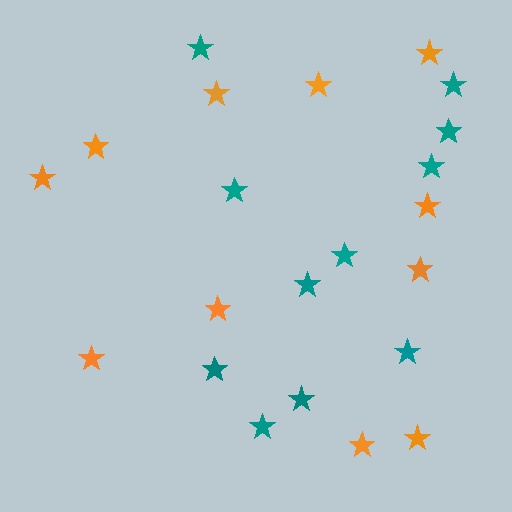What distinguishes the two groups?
There are 2 groups: one group of orange stars (11) and one group of teal stars (11).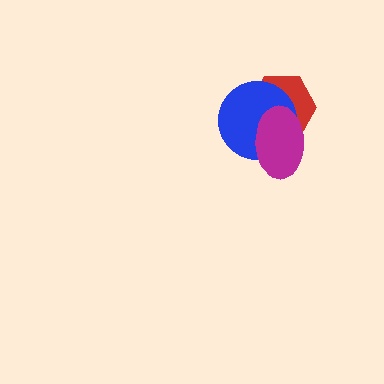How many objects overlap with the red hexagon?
2 objects overlap with the red hexagon.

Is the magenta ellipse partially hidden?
No, no other shape covers it.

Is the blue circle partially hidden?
Yes, it is partially covered by another shape.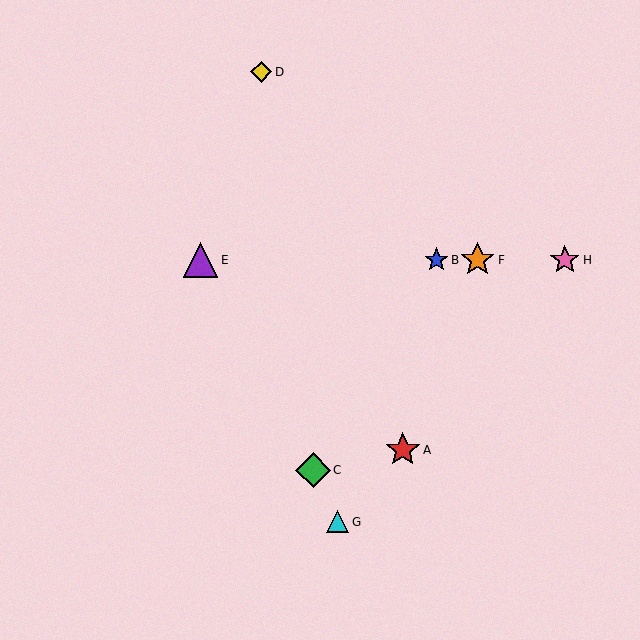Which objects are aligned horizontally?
Objects B, E, F, H are aligned horizontally.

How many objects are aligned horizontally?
4 objects (B, E, F, H) are aligned horizontally.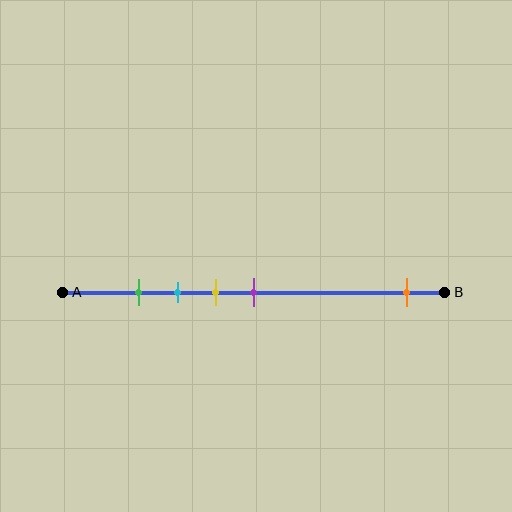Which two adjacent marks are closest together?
The green and cyan marks are the closest adjacent pair.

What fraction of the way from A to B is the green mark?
The green mark is approximately 20% (0.2) of the way from A to B.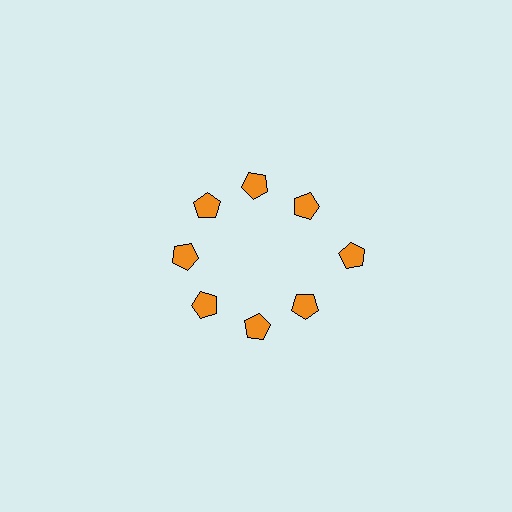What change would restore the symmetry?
The symmetry would be restored by moving it inward, back onto the ring so that all 8 pentagons sit at equal angles and equal distance from the center.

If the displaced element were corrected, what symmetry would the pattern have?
It would have 8-fold rotational symmetry — the pattern would map onto itself every 45 degrees.